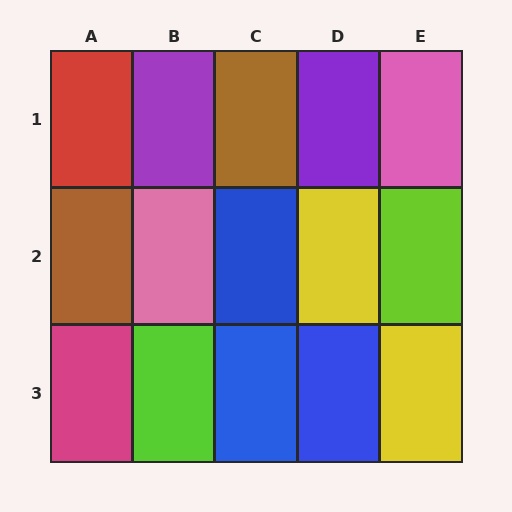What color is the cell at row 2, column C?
Blue.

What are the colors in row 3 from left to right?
Magenta, lime, blue, blue, yellow.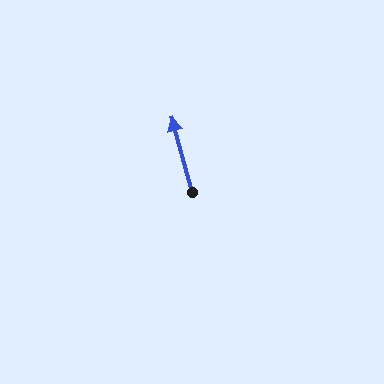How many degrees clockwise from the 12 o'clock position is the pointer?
Approximately 345 degrees.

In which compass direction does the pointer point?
North.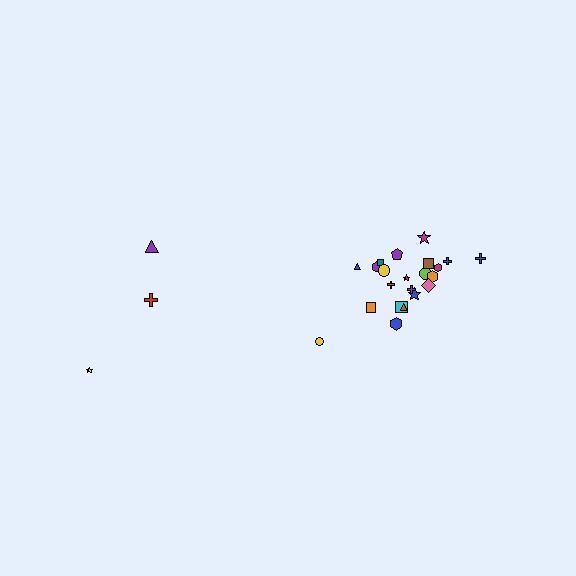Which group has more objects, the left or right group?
The right group.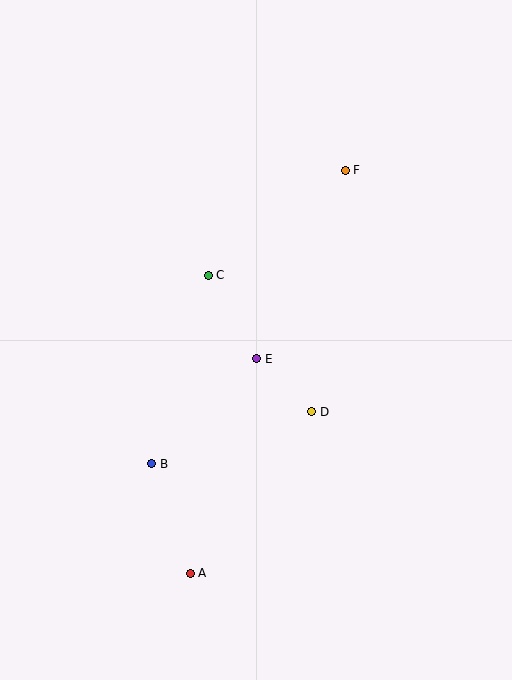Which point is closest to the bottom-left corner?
Point A is closest to the bottom-left corner.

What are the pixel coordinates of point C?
Point C is at (208, 275).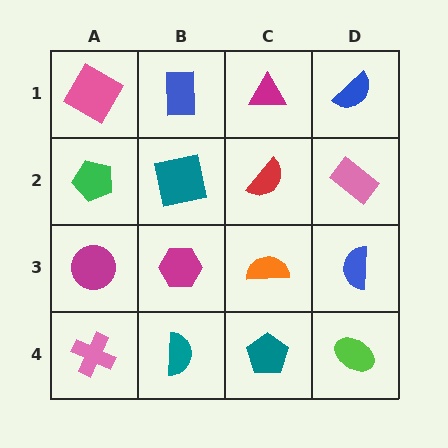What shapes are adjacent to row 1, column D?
A pink rectangle (row 2, column D), a magenta triangle (row 1, column C).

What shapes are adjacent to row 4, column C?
An orange semicircle (row 3, column C), a teal semicircle (row 4, column B), a lime ellipse (row 4, column D).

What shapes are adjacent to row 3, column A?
A green pentagon (row 2, column A), a pink cross (row 4, column A), a magenta hexagon (row 3, column B).